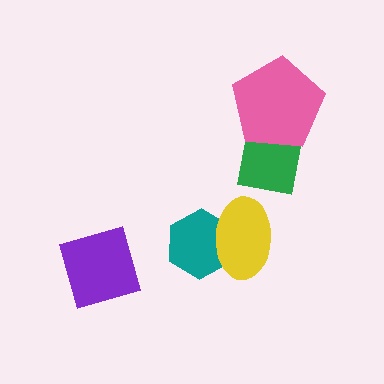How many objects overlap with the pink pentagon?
1 object overlaps with the pink pentagon.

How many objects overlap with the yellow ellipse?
1 object overlaps with the yellow ellipse.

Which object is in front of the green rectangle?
The pink pentagon is in front of the green rectangle.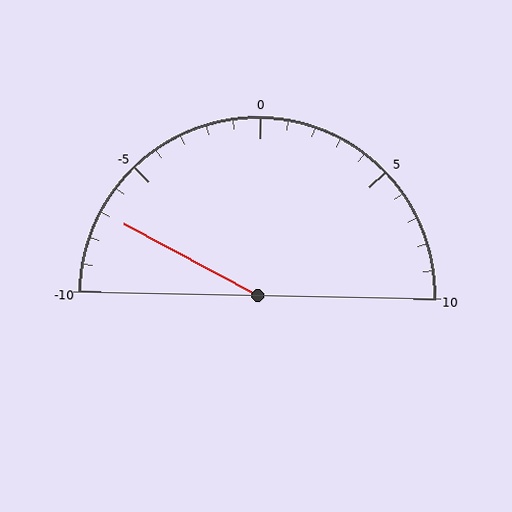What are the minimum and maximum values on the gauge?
The gauge ranges from -10 to 10.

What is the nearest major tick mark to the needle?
The nearest major tick mark is -5.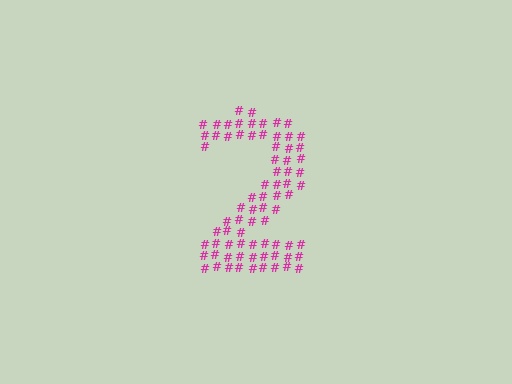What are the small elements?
The small elements are hash symbols.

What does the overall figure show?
The overall figure shows the digit 2.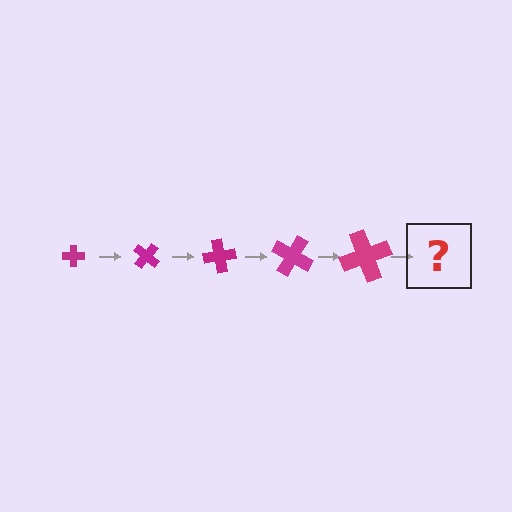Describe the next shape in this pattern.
It should be a cross, larger than the previous one and rotated 200 degrees from the start.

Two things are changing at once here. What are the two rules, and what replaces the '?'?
The two rules are that the cross grows larger each step and it rotates 40 degrees each step. The '?' should be a cross, larger than the previous one and rotated 200 degrees from the start.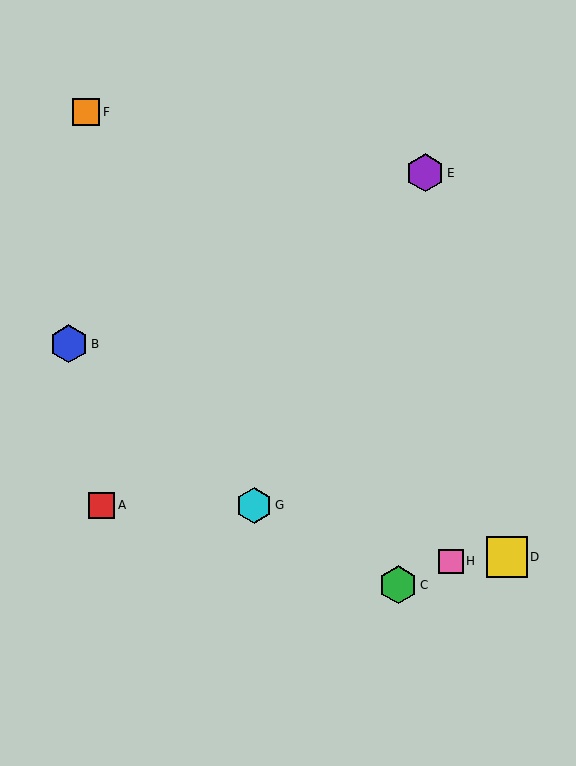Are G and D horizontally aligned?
No, G is at y≈505 and D is at y≈557.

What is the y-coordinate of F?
Object F is at y≈112.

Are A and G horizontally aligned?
Yes, both are at y≈505.